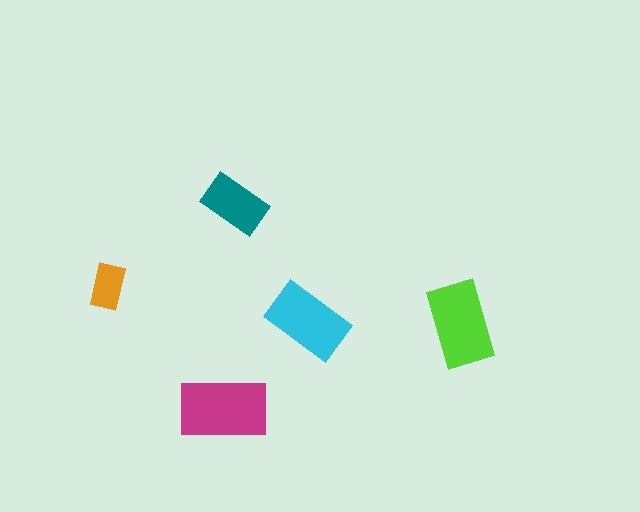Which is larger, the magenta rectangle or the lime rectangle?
The magenta one.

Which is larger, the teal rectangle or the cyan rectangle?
The cyan one.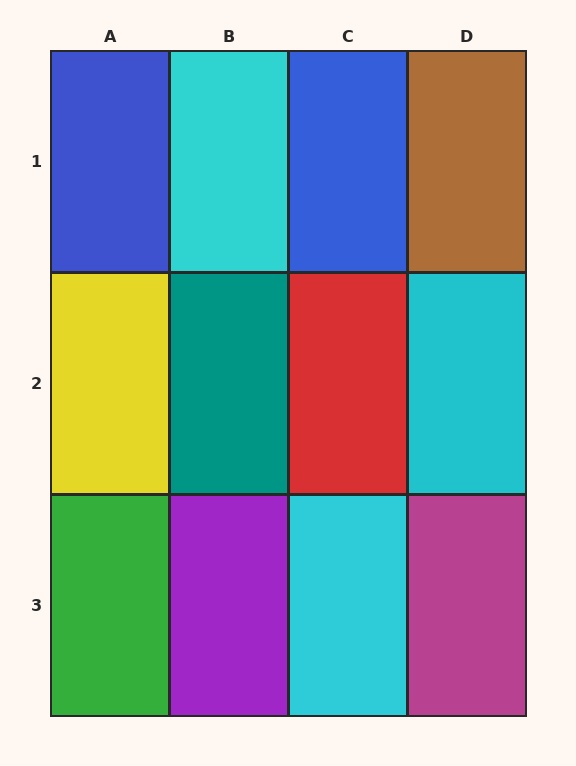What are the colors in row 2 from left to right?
Yellow, teal, red, cyan.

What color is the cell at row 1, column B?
Cyan.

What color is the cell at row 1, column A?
Blue.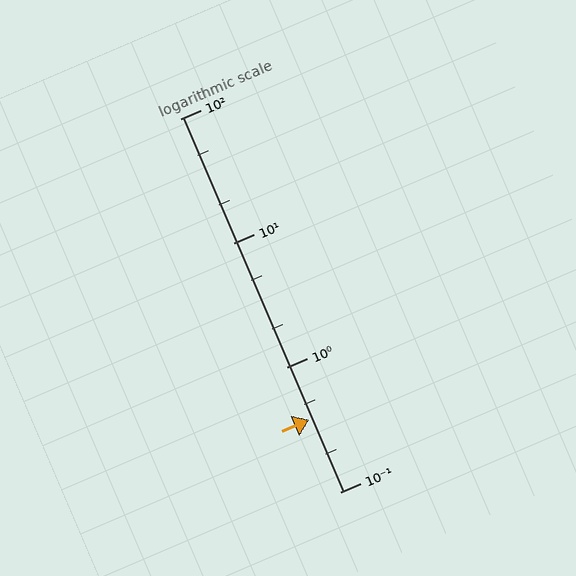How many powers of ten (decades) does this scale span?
The scale spans 3 decades, from 0.1 to 100.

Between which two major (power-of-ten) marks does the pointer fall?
The pointer is between 0.1 and 1.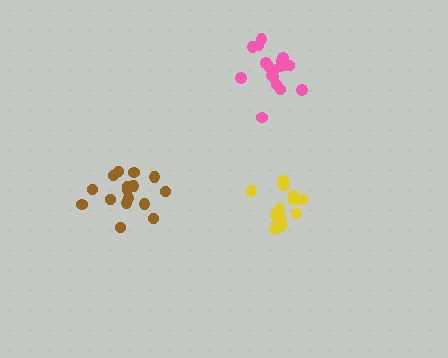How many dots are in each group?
Group 1: 15 dots, Group 2: 16 dots, Group 3: 18 dots (49 total).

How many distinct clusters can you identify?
There are 3 distinct clusters.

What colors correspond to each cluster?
The clusters are colored: yellow, brown, pink.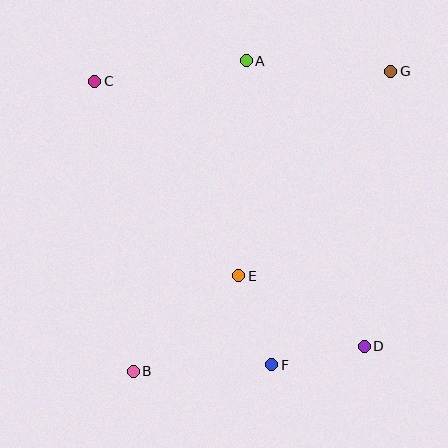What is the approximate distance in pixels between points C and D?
The distance between C and D is approximately 378 pixels.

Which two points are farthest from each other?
Points B and G are farthest from each other.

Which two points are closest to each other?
Points D and F are closest to each other.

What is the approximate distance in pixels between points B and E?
The distance between B and E is approximately 143 pixels.